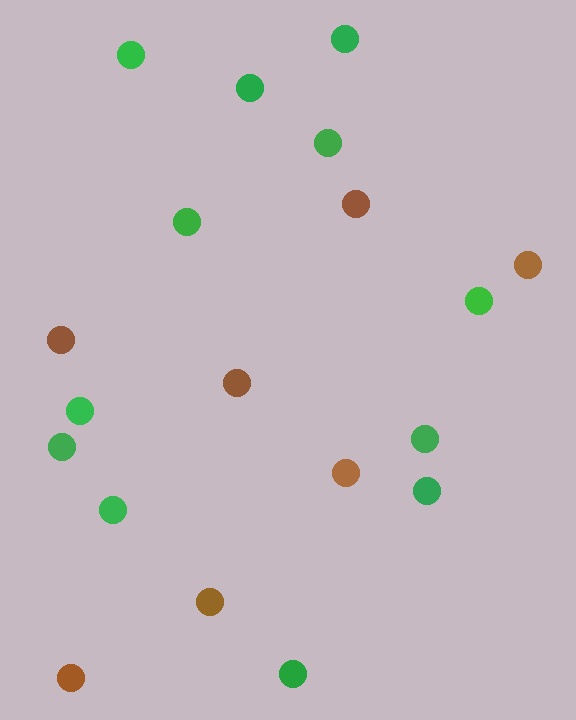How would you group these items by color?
There are 2 groups: one group of green circles (12) and one group of brown circles (7).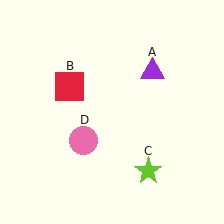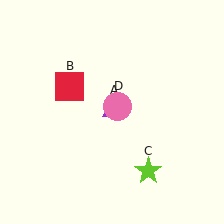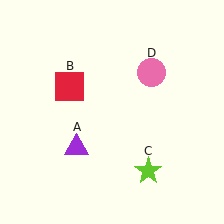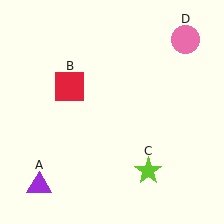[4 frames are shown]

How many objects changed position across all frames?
2 objects changed position: purple triangle (object A), pink circle (object D).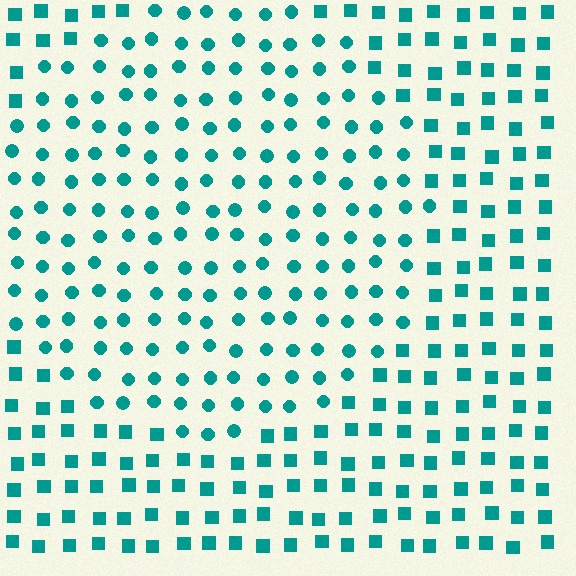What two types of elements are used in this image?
The image uses circles inside the circle region and squares outside it.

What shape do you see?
I see a circle.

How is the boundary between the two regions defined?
The boundary is defined by a change in element shape: circles inside vs. squares outside. All elements share the same color and spacing.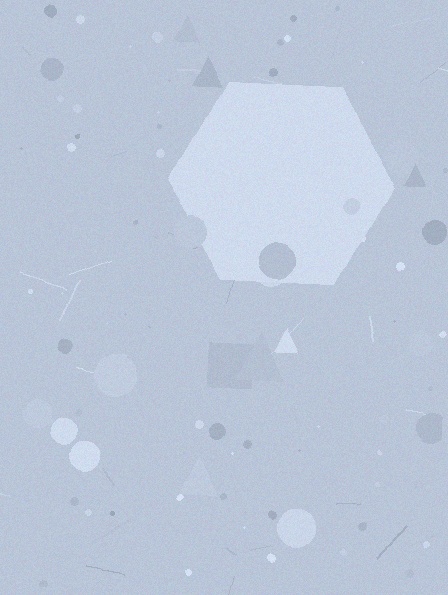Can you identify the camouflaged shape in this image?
The camouflaged shape is a hexagon.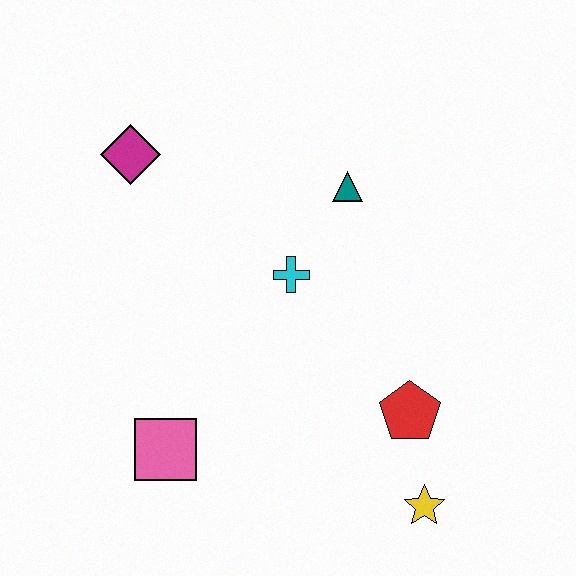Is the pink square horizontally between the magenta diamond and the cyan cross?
Yes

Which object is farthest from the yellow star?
The magenta diamond is farthest from the yellow star.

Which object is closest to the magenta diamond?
The cyan cross is closest to the magenta diamond.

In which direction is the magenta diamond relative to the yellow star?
The magenta diamond is above the yellow star.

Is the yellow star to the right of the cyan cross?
Yes